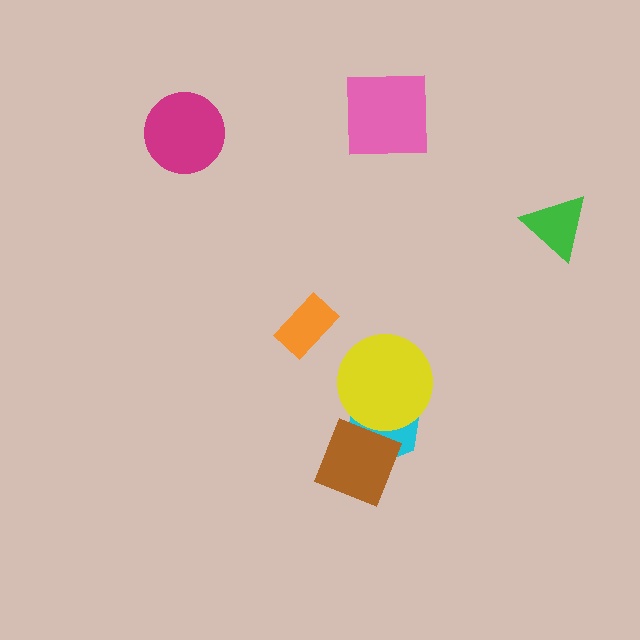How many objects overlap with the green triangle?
0 objects overlap with the green triangle.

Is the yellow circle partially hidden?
Yes, it is partially covered by another shape.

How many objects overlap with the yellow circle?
2 objects overlap with the yellow circle.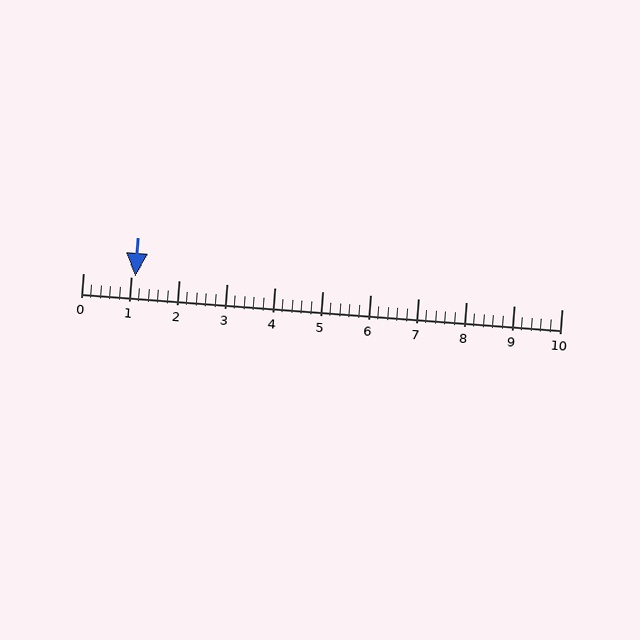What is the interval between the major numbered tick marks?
The major tick marks are spaced 1 units apart.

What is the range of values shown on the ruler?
The ruler shows values from 0 to 10.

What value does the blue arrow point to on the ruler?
The blue arrow points to approximately 1.1.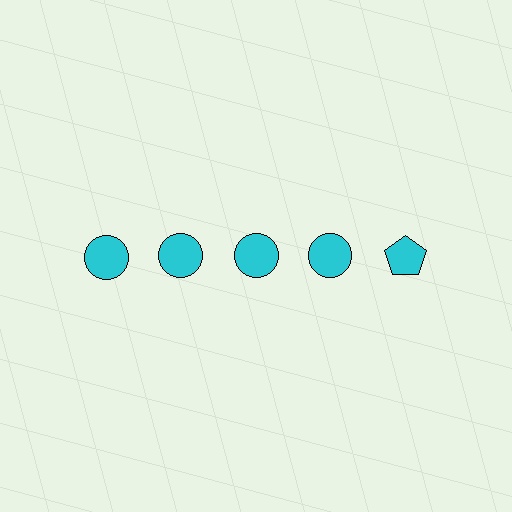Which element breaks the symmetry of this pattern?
The cyan pentagon in the top row, rightmost column breaks the symmetry. All other shapes are cyan circles.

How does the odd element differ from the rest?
It has a different shape: pentagon instead of circle.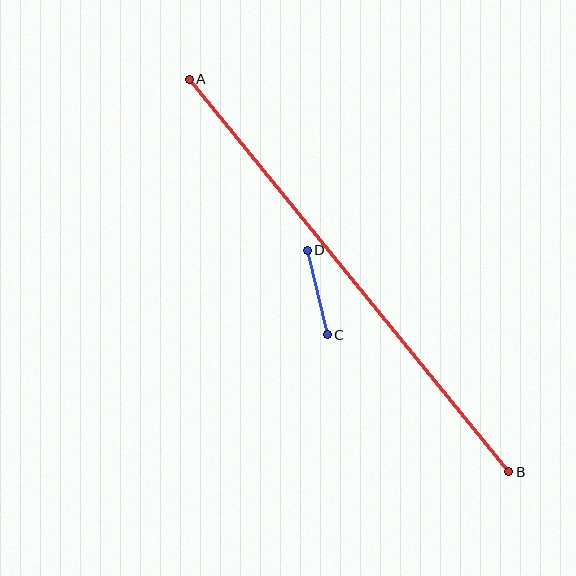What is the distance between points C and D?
The distance is approximately 87 pixels.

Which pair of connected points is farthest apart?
Points A and B are farthest apart.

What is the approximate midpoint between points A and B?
The midpoint is at approximately (349, 276) pixels.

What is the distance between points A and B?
The distance is approximately 506 pixels.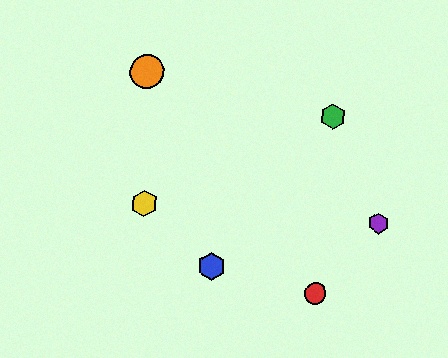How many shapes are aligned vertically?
2 shapes (the yellow hexagon, the orange circle) are aligned vertically.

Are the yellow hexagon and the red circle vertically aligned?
No, the yellow hexagon is at x≈144 and the red circle is at x≈316.